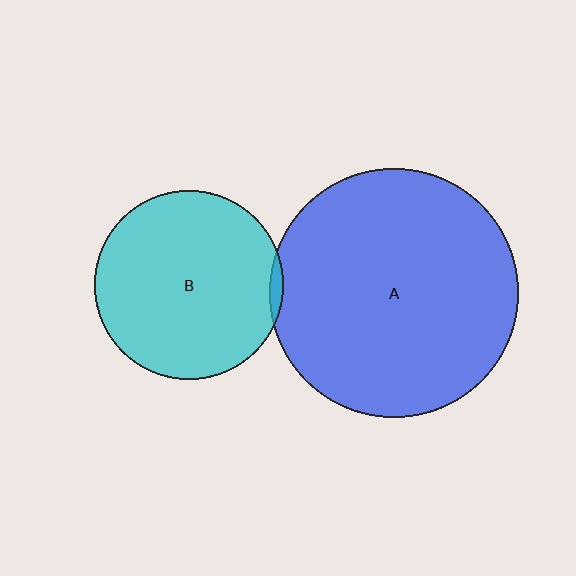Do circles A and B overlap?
Yes.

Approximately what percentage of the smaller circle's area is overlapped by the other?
Approximately 5%.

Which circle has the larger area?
Circle A (blue).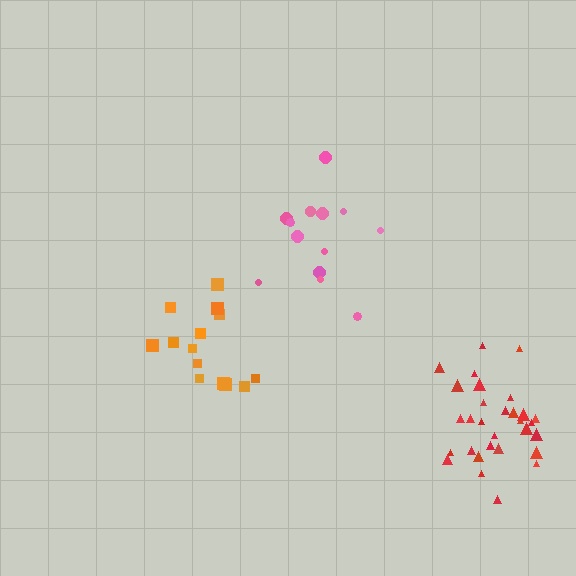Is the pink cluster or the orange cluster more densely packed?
Orange.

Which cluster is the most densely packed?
Red.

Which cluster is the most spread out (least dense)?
Pink.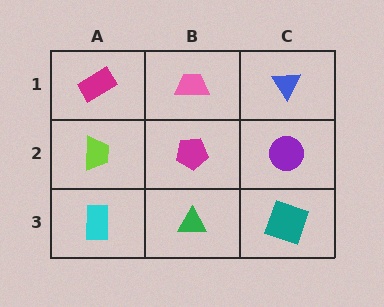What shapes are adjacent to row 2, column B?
A pink trapezoid (row 1, column B), a green triangle (row 3, column B), a lime trapezoid (row 2, column A), a purple circle (row 2, column C).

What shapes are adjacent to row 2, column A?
A magenta rectangle (row 1, column A), a cyan rectangle (row 3, column A), a magenta pentagon (row 2, column B).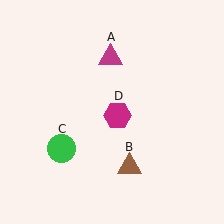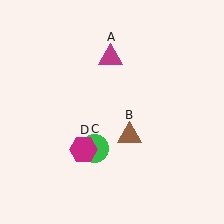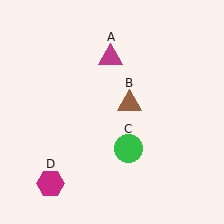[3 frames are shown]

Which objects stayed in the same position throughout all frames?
Magenta triangle (object A) remained stationary.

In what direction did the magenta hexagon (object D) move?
The magenta hexagon (object D) moved down and to the left.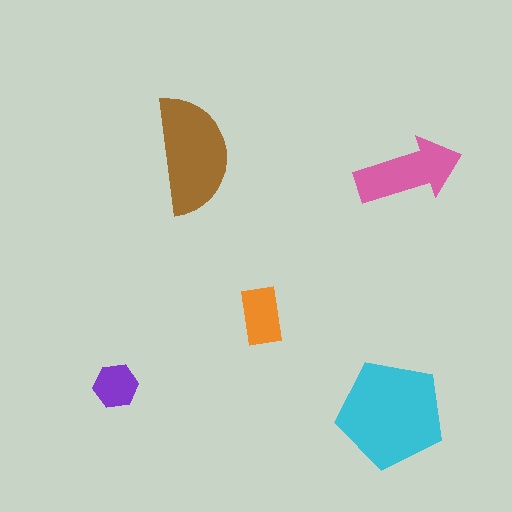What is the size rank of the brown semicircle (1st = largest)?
2nd.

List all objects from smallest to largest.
The purple hexagon, the orange rectangle, the pink arrow, the brown semicircle, the cyan pentagon.